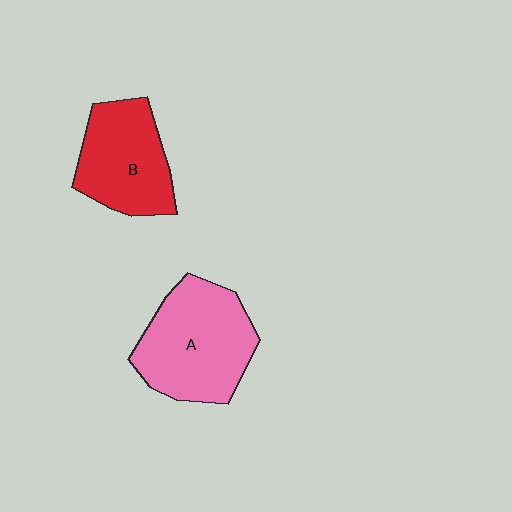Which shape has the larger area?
Shape A (pink).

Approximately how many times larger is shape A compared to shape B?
Approximately 1.3 times.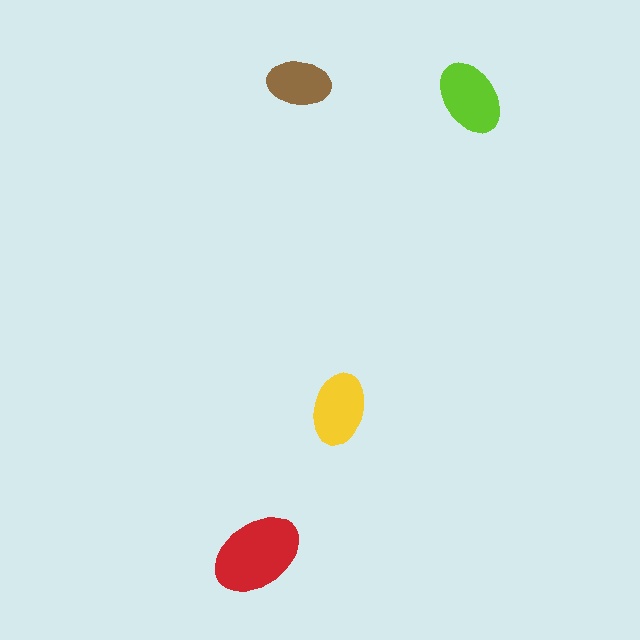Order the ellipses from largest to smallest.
the red one, the lime one, the yellow one, the brown one.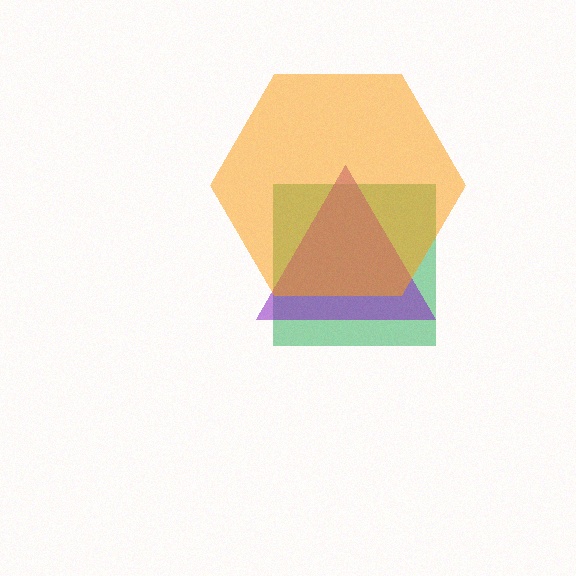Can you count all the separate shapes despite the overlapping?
Yes, there are 3 separate shapes.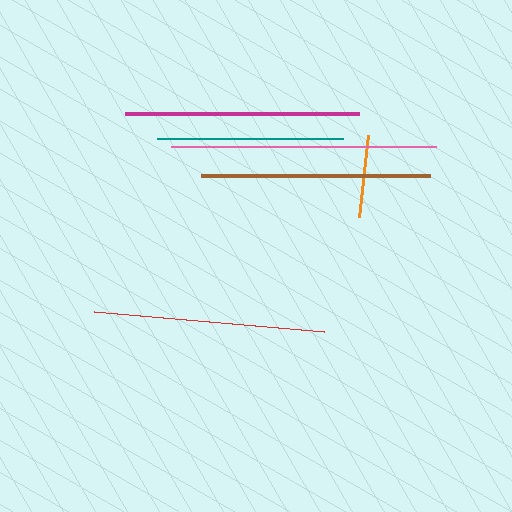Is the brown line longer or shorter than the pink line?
The pink line is longer than the brown line.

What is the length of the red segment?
The red segment is approximately 230 pixels long.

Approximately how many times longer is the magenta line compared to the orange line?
The magenta line is approximately 2.8 times the length of the orange line.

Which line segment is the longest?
The pink line is the longest at approximately 265 pixels.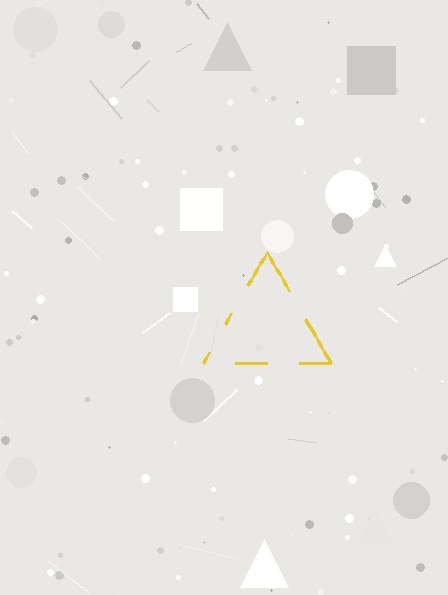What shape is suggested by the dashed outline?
The dashed outline suggests a triangle.